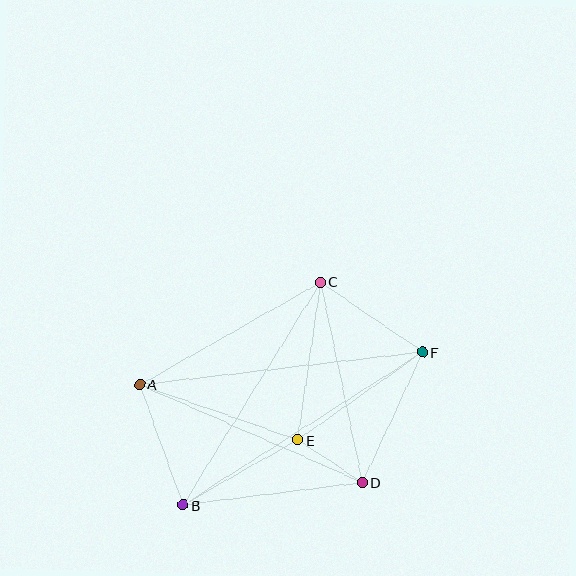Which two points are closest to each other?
Points D and E are closest to each other.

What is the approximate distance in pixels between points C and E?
The distance between C and E is approximately 159 pixels.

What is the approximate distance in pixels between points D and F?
The distance between D and F is approximately 143 pixels.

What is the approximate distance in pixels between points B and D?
The distance between B and D is approximately 181 pixels.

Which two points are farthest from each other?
Points A and F are farthest from each other.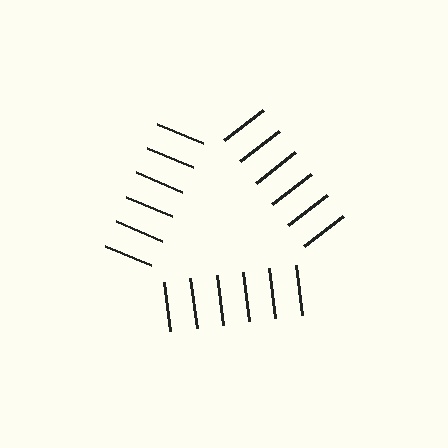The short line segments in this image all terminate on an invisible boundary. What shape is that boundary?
An illusory triangle — the line segments terminate on its edges but no continuous stroke is drawn.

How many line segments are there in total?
18 — 6 along each of the 3 edges.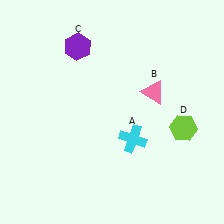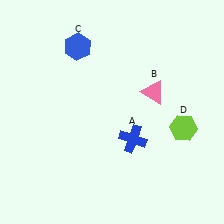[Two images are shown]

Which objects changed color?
A changed from cyan to blue. C changed from purple to blue.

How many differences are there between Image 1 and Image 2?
There are 2 differences between the two images.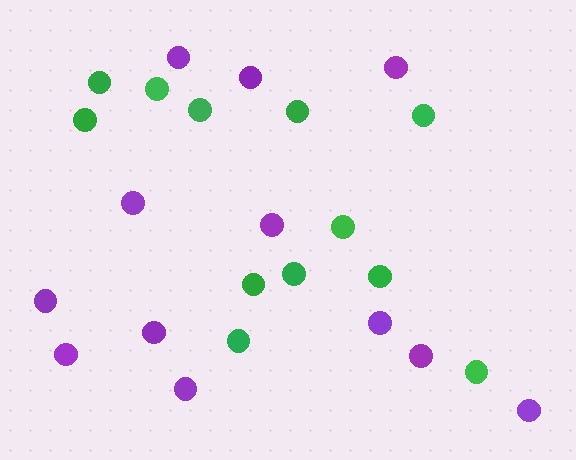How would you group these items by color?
There are 2 groups: one group of purple circles (12) and one group of green circles (12).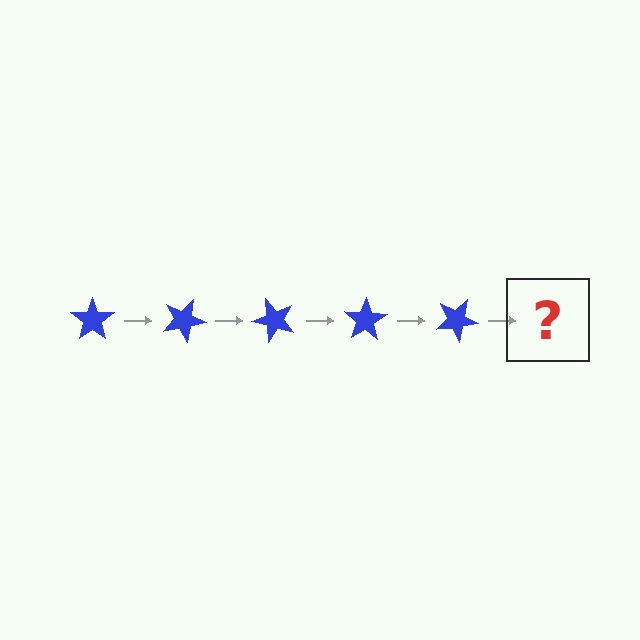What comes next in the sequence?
The next element should be a blue star rotated 125 degrees.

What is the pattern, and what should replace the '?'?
The pattern is that the star rotates 25 degrees each step. The '?' should be a blue star rotated 125 degrees.